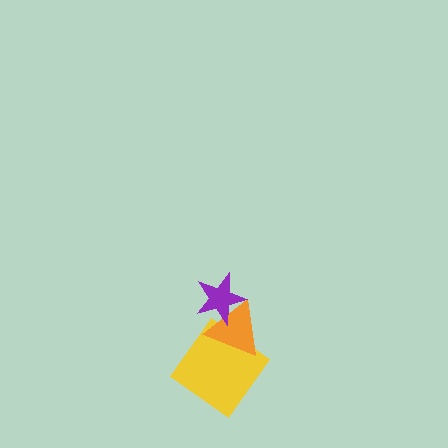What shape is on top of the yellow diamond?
The orange triangle is on top of the yellow diamond.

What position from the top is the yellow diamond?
The yellow diamond is 3rd from the top.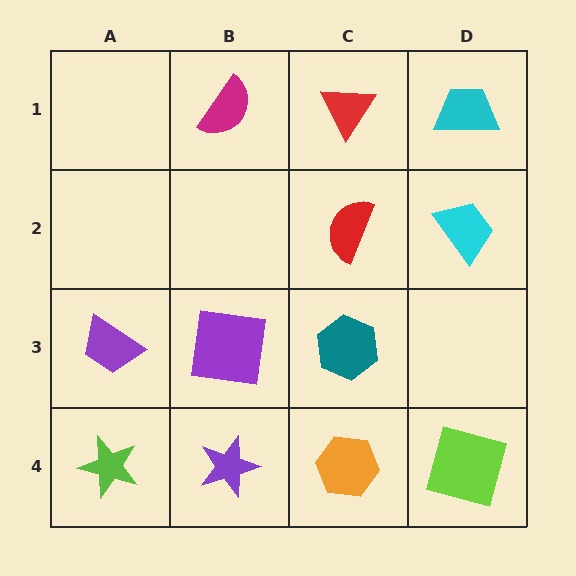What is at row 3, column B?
A purple square.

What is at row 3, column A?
A purple trapezoid.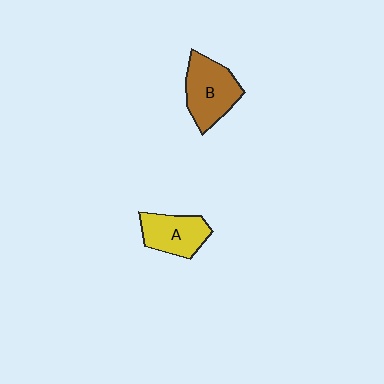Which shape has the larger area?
Shape B (brown).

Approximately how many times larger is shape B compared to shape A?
Approximately 1.2 times.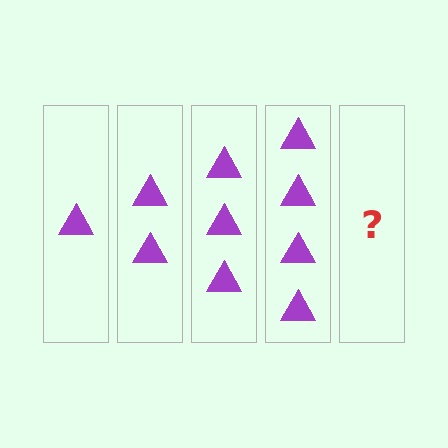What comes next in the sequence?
The next element should be 5 triangles.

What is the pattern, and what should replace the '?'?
The pattern is that each step adds one more triangle. The '?' should be 5 triangles.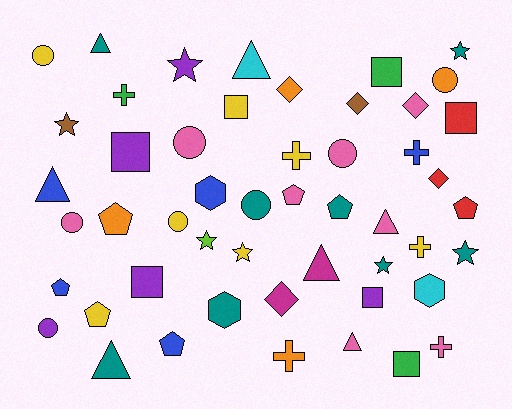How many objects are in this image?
There are 50 objects.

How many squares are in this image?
There are 7 squares.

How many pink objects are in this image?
There are 8 pink objects.